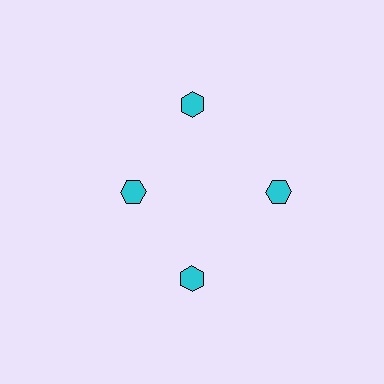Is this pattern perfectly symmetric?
No. The 4 cyan hexagons are arranged in a ring, but one element near the 9 o'clock position is pulled inward toward the center, breaking the 4-fold rotational symmetry.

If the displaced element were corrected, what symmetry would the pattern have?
It would have 4-fold rotational symmetry — the pattern would map onto itself every 90 degrees.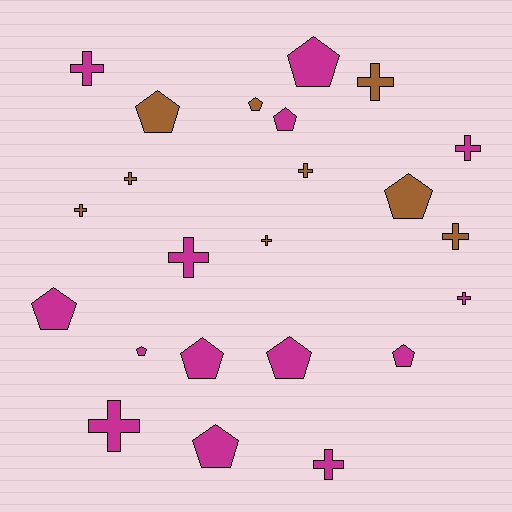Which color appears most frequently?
Magenta, with 14 objects.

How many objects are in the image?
There are 23 objects.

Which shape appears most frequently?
Cross, with 12 objects.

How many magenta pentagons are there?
There are 8 magenta pentagons.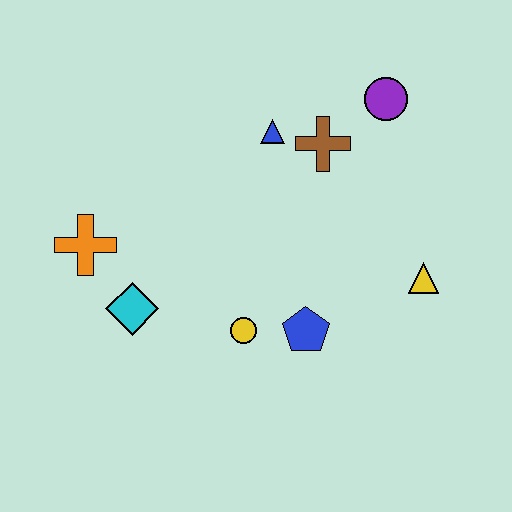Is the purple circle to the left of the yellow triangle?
Yes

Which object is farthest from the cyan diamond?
The purple circle is farthest from the cyan diamond.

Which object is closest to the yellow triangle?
The blue pentagon is closest to the yellow triangle.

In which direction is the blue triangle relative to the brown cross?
The blue triangle is to the left of the brown cross.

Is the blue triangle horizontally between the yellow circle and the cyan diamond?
No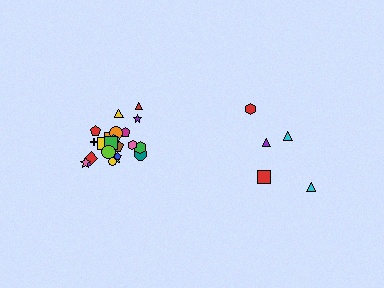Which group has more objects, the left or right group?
The left group.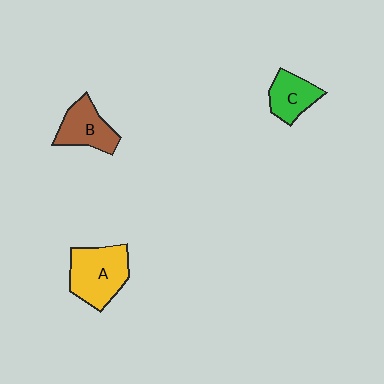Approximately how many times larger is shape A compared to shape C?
Approximately 1.7 times.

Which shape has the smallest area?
Shape C (green).